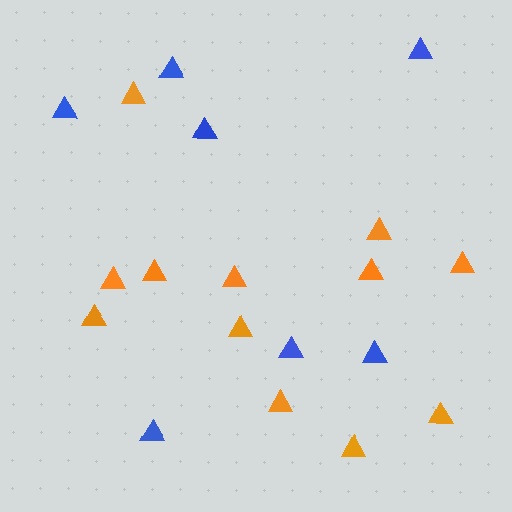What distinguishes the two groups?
There are 2 groups: one group of orange triangles (12) and one group of blue triangles (7).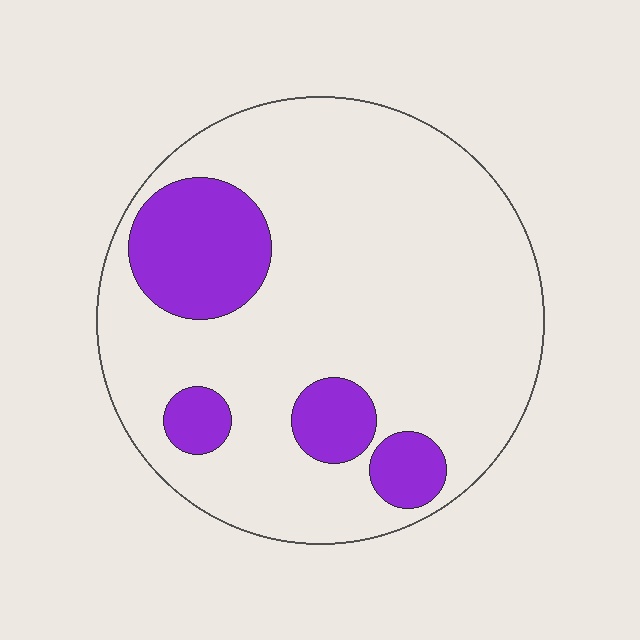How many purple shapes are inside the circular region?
4.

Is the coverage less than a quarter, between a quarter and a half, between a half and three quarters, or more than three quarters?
Less than a quarter.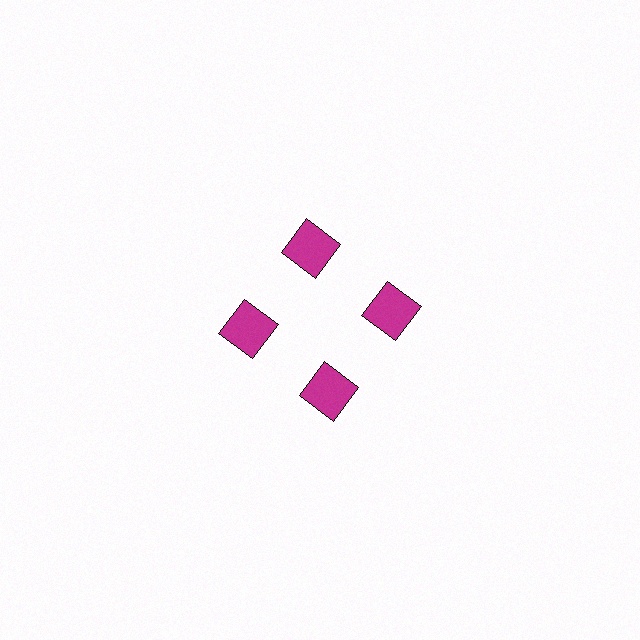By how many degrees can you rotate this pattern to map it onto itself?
The pattern maps onto itself every 90 degrees of rotation.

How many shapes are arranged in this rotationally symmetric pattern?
There are 4 shapes, arranged in 4 groups of 1.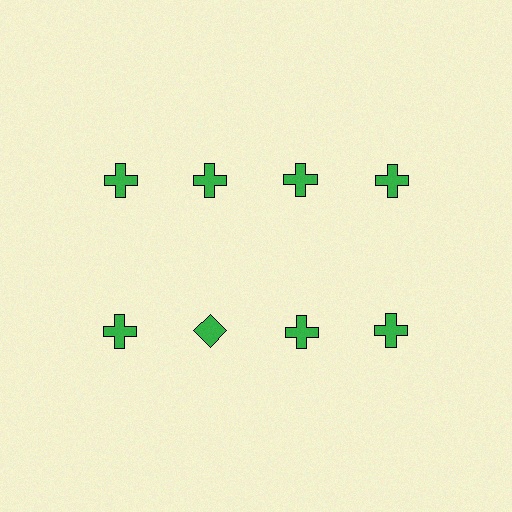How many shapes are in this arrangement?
There are 8 shapes arranged in a grid pattern.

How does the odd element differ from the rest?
It has a different shape: diamond instead of cross.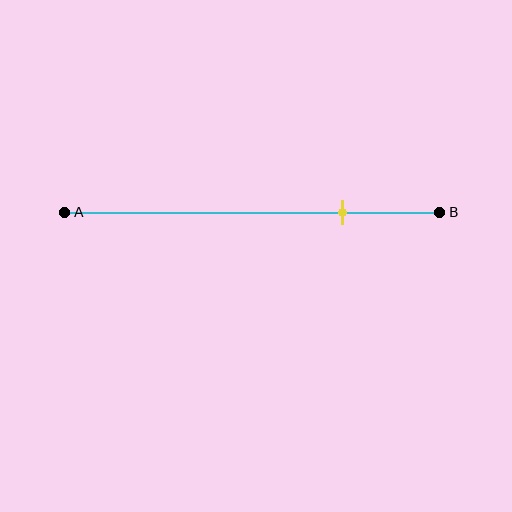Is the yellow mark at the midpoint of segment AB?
No, the mark is at about 75% from A, not at the 50% midpoint.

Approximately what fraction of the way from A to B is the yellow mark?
The yellow mark is approximately 75% of the way from A to B.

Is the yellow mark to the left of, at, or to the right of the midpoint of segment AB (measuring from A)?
The yellow mark is to the right of the midpoint of segment AB.